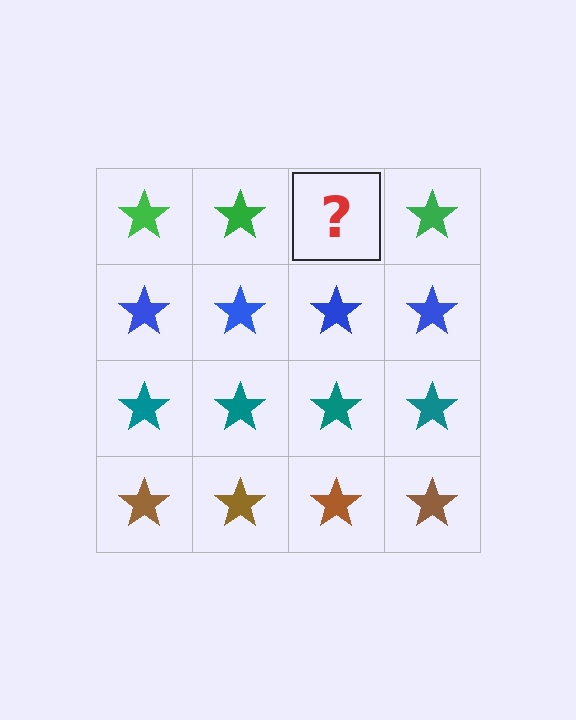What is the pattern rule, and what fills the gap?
The rule is that each row has a consistent color. The gap should be filled with a green star.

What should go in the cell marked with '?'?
The missing cell should contain a green star.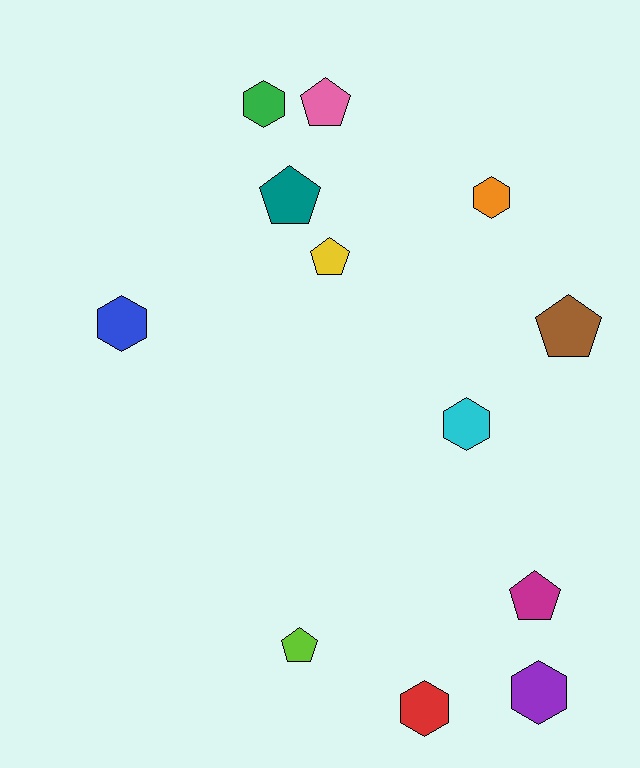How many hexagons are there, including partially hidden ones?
There are 6 hexagons.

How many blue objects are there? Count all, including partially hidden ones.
There is 1 blue object.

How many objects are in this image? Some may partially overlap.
There are 12 objects.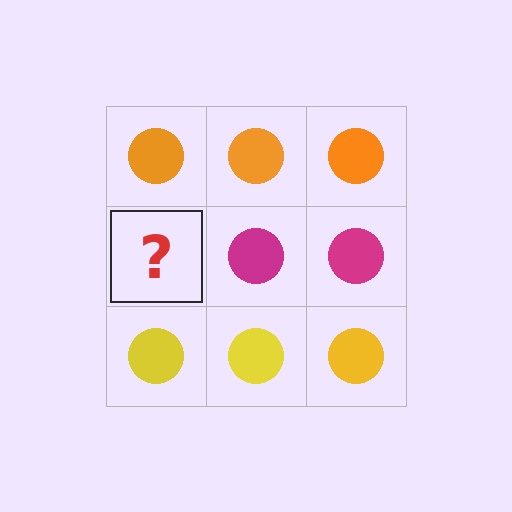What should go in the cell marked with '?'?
The missing cell should contain a magenta circle.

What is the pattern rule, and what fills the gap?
The rule is that each row has a consistent color. The gap should be filled with a magenta circle.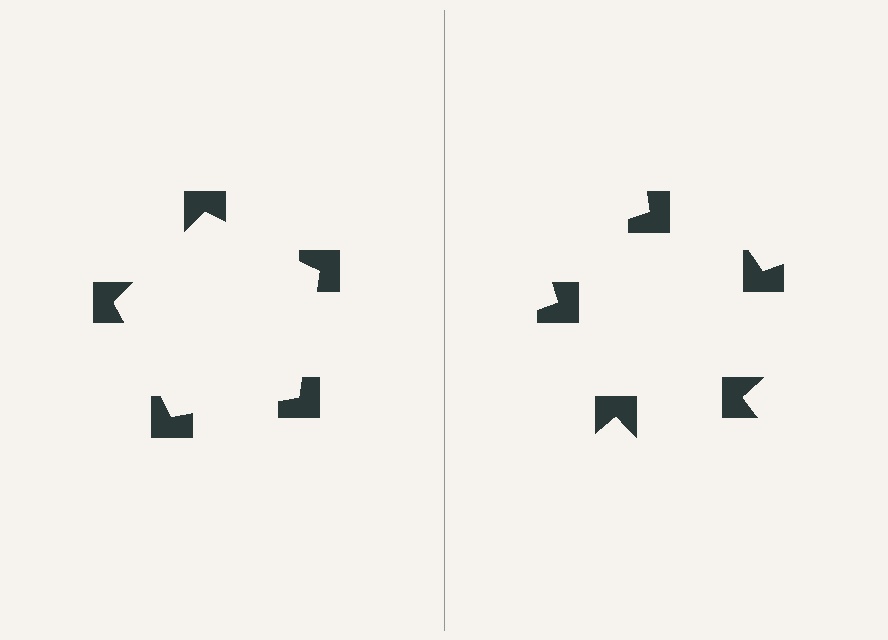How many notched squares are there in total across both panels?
10 — 5 on each side.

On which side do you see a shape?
An illusory pentagon appears on the left side. On the right side the wedge cuts are rotated, so no coherent shape forms.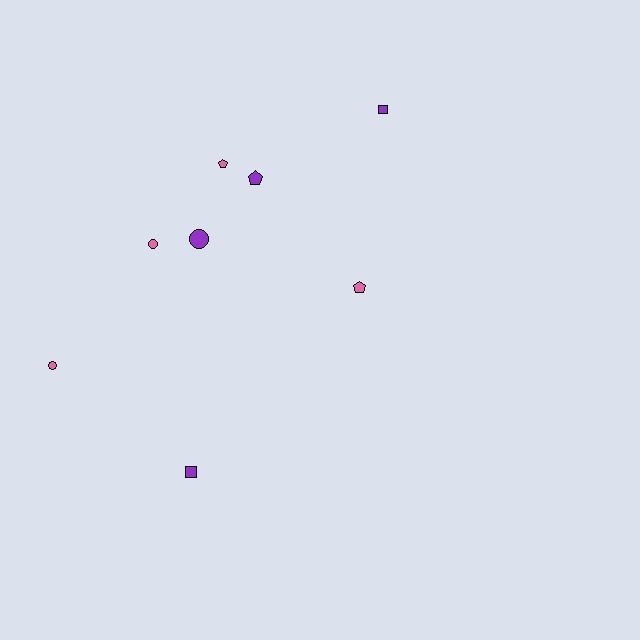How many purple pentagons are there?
There is 1 purple pentagon.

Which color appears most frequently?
Pink, with 4 objects.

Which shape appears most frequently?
Circle, with 3 objects.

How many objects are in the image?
There are 8 objects.